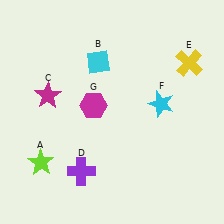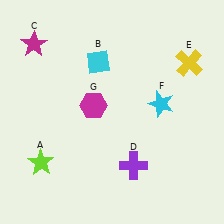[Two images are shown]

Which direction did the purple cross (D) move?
The purple cross (D) moved right.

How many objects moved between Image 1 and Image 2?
2 objects moved between the two images.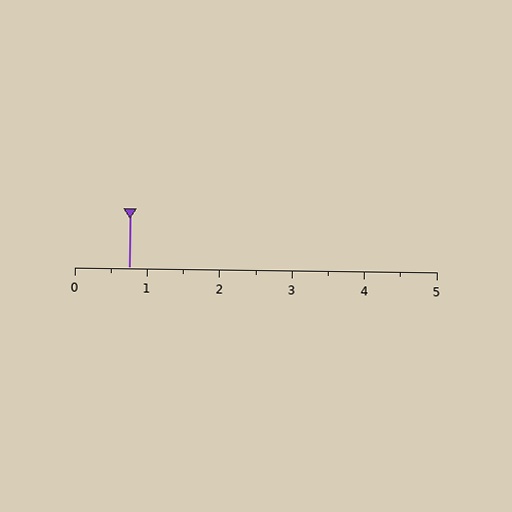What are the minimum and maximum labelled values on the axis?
The axis runs from 0 to 5.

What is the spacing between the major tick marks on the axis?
The major ticks are spaced 1 apart.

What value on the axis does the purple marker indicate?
The marker indicates approximately 0.8.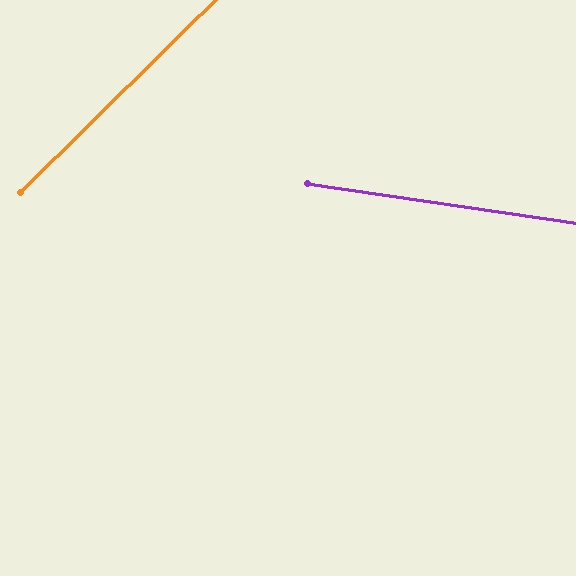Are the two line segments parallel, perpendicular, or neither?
Neither parallel nor perpendicular — they differ by about 53°.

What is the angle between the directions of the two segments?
Approximately 53 degrees.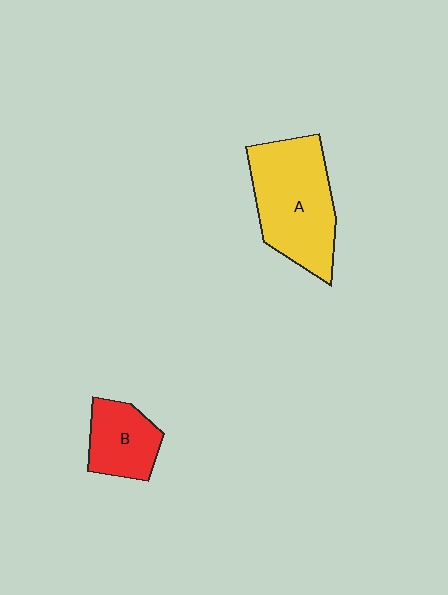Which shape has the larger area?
Shape A (yellow).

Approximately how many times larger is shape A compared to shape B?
Approximately 2.0 times.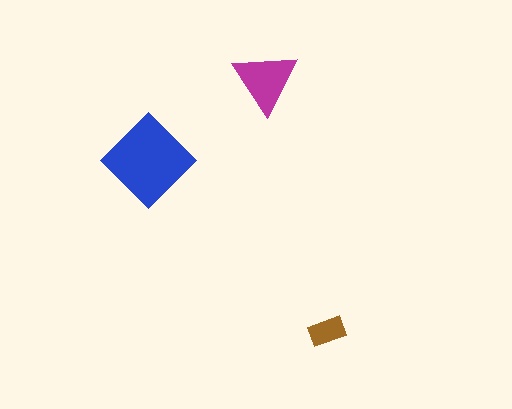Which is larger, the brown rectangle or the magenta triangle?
The magenta triangle.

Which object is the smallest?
The brown rectangle.